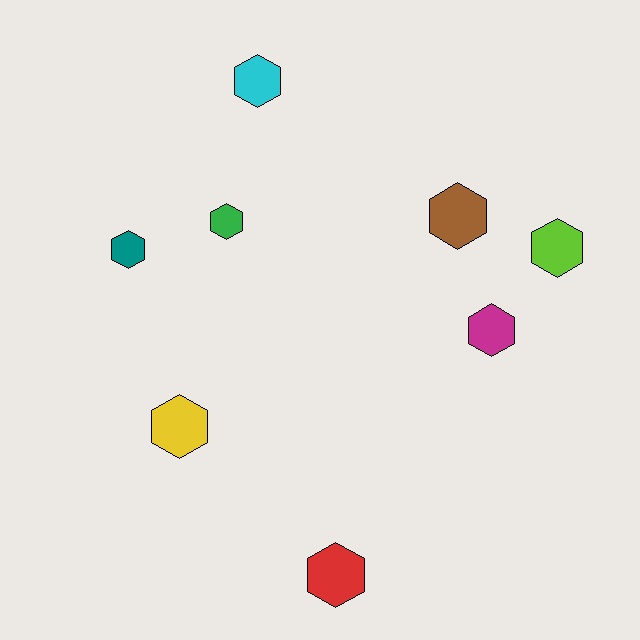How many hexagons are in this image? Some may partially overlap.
There are 8 hexagons.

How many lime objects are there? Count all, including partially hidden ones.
There is 1 lime object.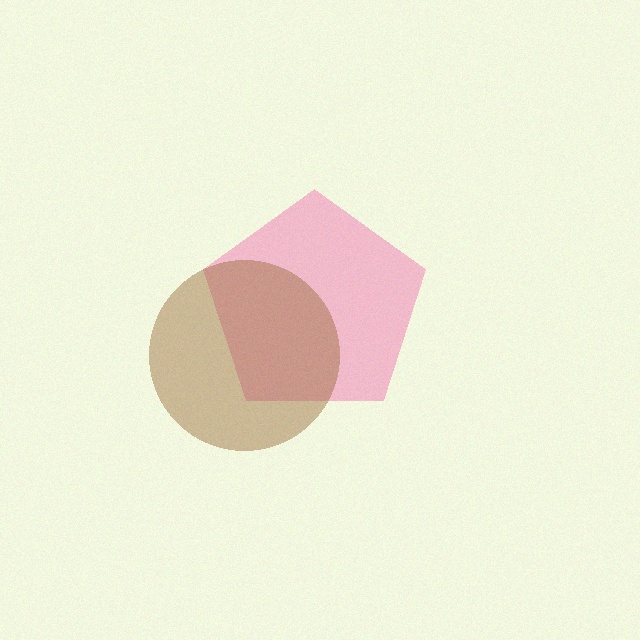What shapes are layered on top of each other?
The layered shapes are: a pink pentagon, a brown circle.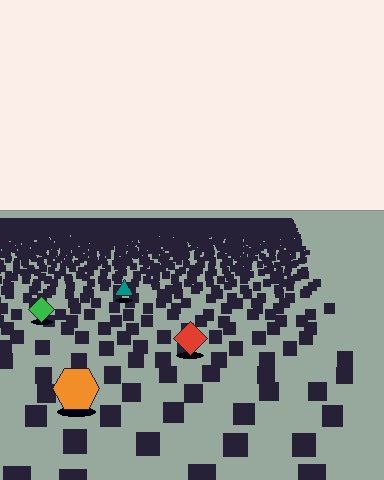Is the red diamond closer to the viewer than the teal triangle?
Yes. The red diamond is closer — you can tell from the texture gradient: the ground texture is coarser near it.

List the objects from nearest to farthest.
From nearest to farthest: the orange hexagon, the red diamond, the green diamond, the teal triangle.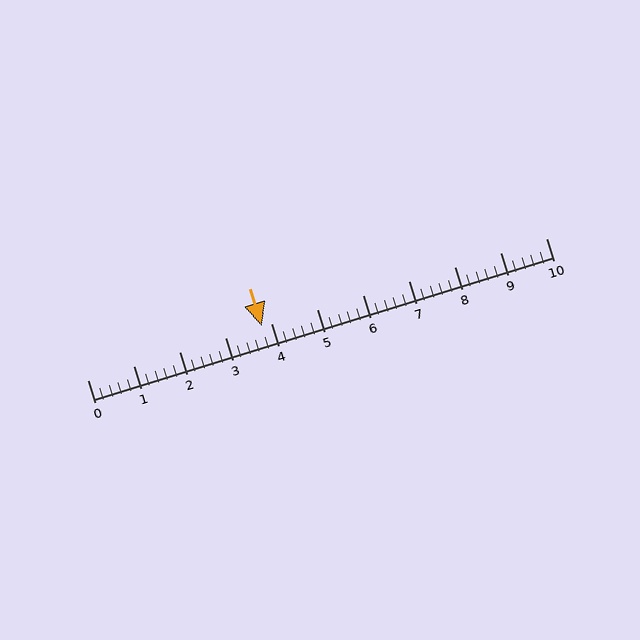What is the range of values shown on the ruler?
The ruler shows values from 0 to 10.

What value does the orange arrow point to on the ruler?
The orange arrow points to approximately 3.8.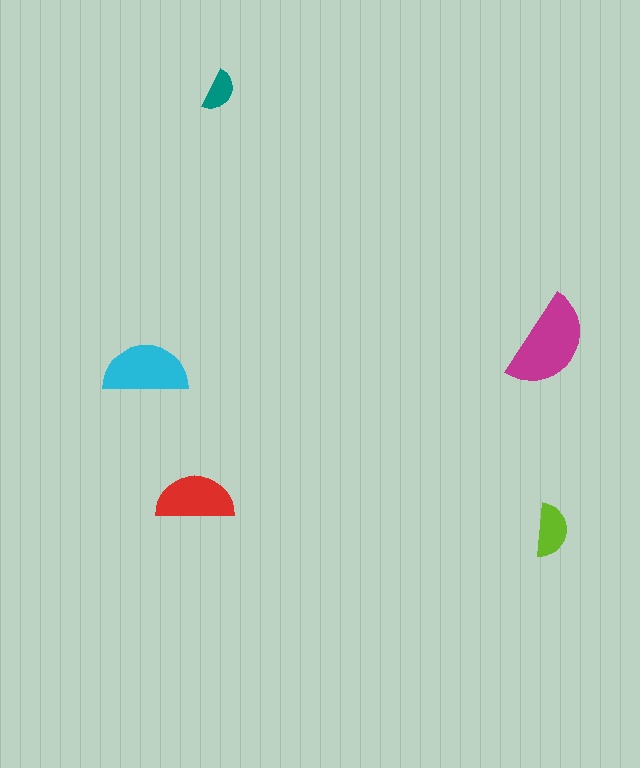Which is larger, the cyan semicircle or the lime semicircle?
The cyan one.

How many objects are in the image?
There are 5 objects in the image.